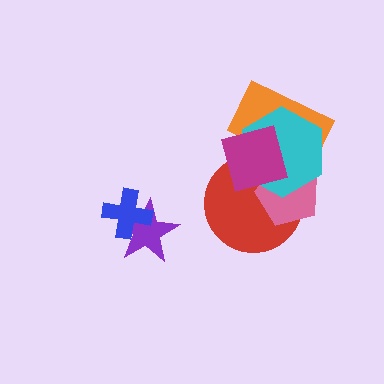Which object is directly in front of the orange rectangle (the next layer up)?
The pink pentagon is directly in front of the orange rectangle.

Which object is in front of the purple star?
The blue cross is in front of the purple star.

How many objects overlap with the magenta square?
4 objects overlap with the magenta square.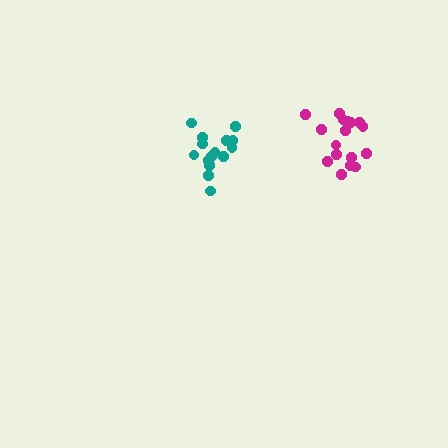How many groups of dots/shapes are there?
There are 2 groups.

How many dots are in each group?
Group 1: 15 dots, Group 2: 17 dots (32 total).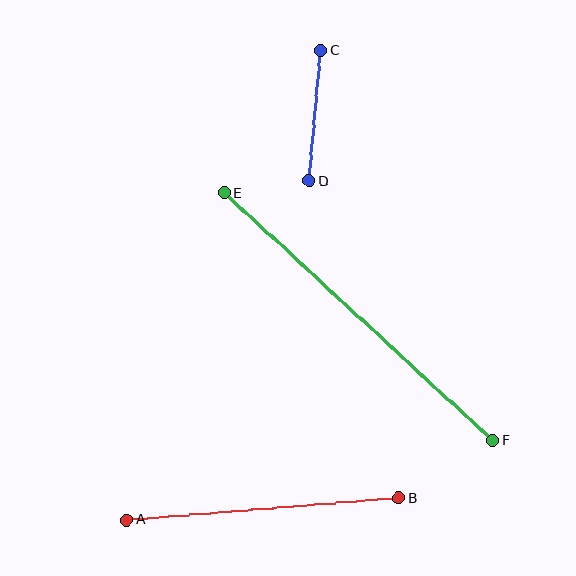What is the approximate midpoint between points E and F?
The midpoint is at approximately (359, 317) pixels.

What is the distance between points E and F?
The distance is approximately 366 pixels.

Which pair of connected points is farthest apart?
Points E and F are farthest apart.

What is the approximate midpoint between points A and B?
The midpoint is at approximately (263, 509) pixels.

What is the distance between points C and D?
The distance is approximately 131 pixels.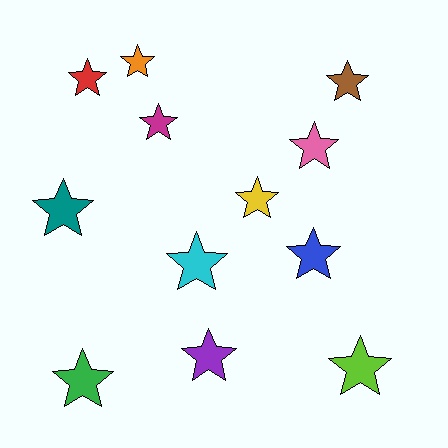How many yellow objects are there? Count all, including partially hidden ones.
There is 1 yellow object.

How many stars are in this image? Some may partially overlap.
There are 12 stars.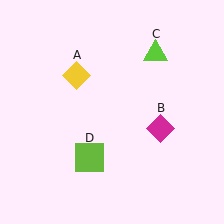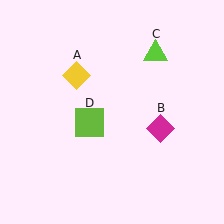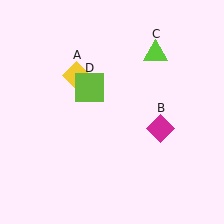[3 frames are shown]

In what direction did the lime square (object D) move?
The lime square (object D) moved up.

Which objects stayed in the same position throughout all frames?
Yellow diamond (object A) and magenta diamond (object B) and lime triangle (object C) remained stationary.